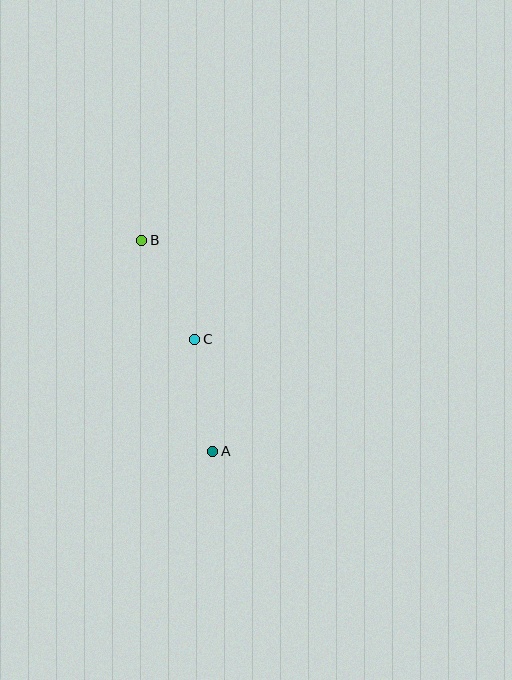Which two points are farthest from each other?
Points A and B are farthest from each other.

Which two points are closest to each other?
Points B and C are closest to each other.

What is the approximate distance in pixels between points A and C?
The distance between A and C is approximately 114 pixels.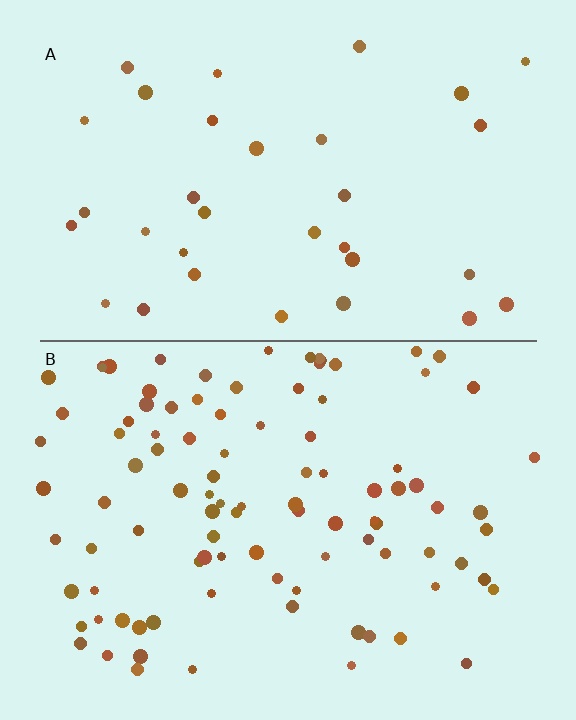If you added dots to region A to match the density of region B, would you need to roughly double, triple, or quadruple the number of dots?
Approximately triple.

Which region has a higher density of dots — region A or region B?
B (the bottom).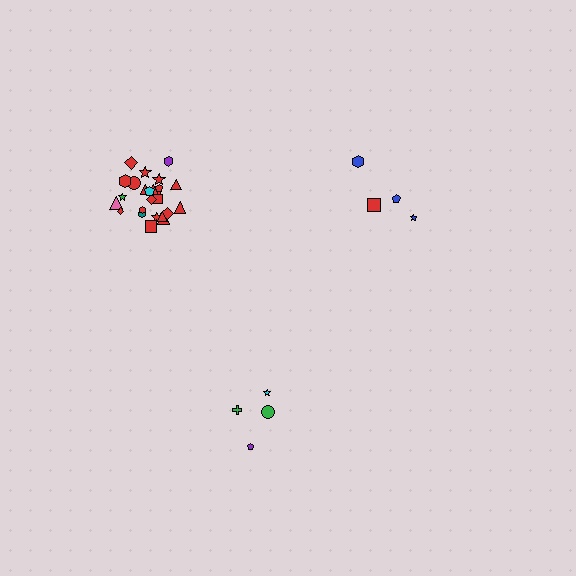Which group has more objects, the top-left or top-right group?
The top-left group.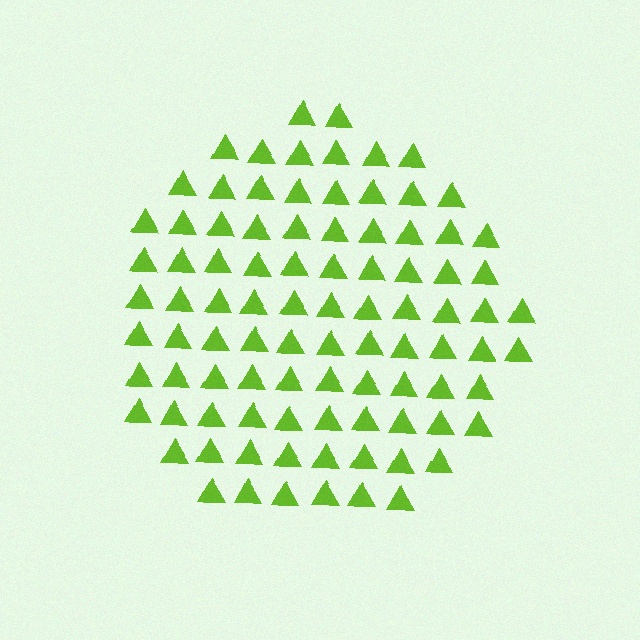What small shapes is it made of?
It is made of small triangles.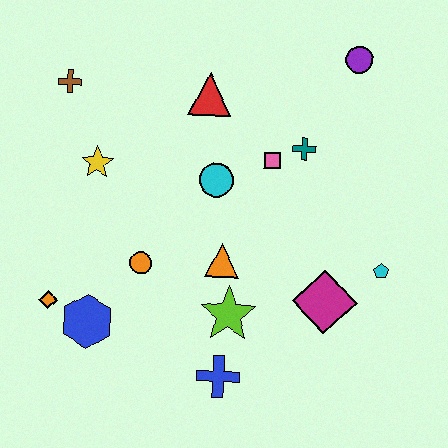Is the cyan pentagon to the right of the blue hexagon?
Yes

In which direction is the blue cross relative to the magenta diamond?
The blue cross is to the left of the magenta diamond.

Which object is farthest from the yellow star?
The cyan pentagon is farthest from the yellow star.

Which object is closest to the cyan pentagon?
The magenta diamond is closest to the cyan pentagon.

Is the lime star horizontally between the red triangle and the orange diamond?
No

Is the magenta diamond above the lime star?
Yes